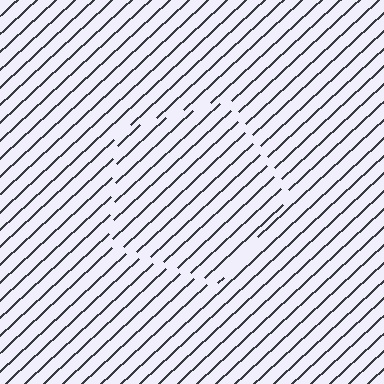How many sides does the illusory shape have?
5 sides — the line-ends trace a pentagon.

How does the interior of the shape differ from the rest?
The interior of the shape contains the same grating, shifted by half a period — the contour is defined by the phase discontinuity where line-ends from the inner and outer gratings abut.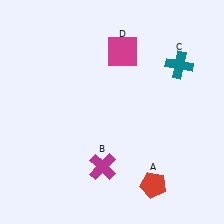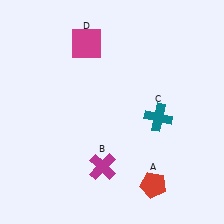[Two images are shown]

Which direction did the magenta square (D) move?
The magenta square (D) moved left.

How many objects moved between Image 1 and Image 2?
2 objects moved between the two images.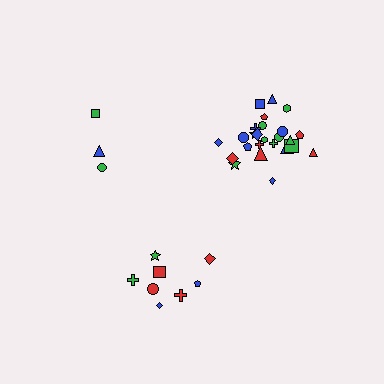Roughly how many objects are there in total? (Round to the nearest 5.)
Roughly 35 objects in total.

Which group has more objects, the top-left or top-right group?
The top-right group.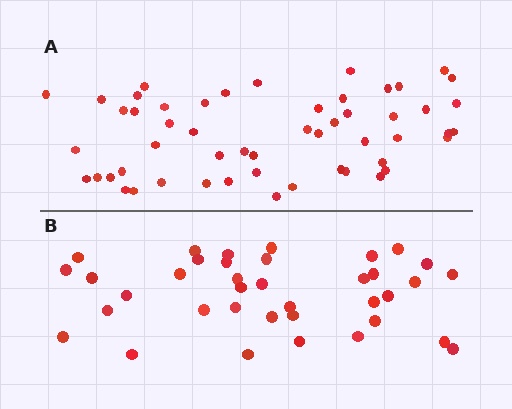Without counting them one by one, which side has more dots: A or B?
Region A (the top region) has more dots.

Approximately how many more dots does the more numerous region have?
Region A has approximately 15 more dots than region B.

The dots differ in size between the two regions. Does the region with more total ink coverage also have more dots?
No. Region B has more total ink coverage because its dots are larger, but region A actually contains more individual dots. Total area can be misleading — the number of items is what matters here.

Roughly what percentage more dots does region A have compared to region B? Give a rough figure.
About 45% more.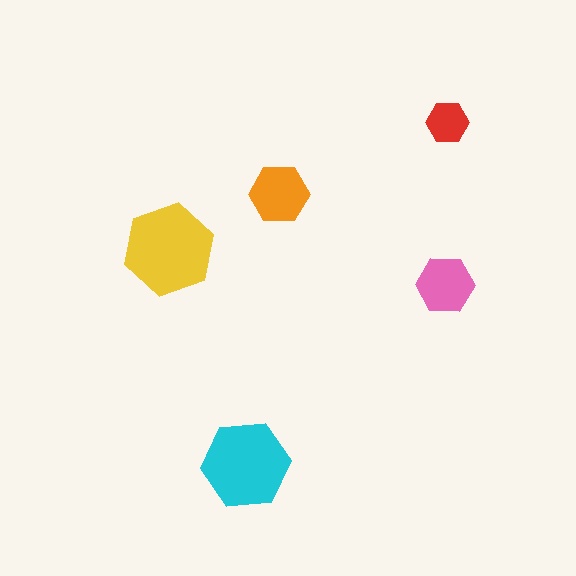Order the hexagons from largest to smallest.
the yellow one, the cyan one, the orange one, the pink one, the red one.